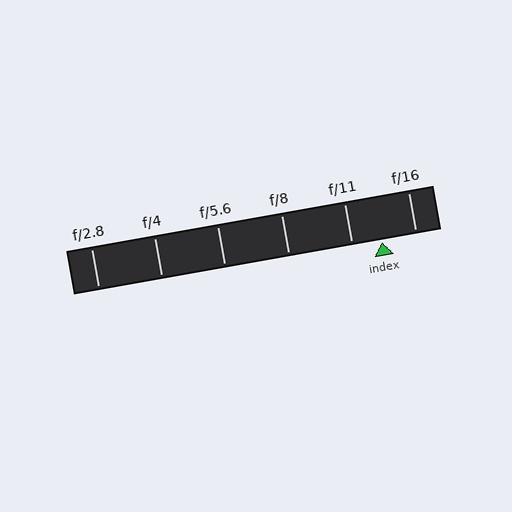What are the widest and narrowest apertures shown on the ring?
The widest aperture shown is f/2.8 and the narrowest is f/16.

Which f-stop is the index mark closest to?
The index mark is closest to f/11.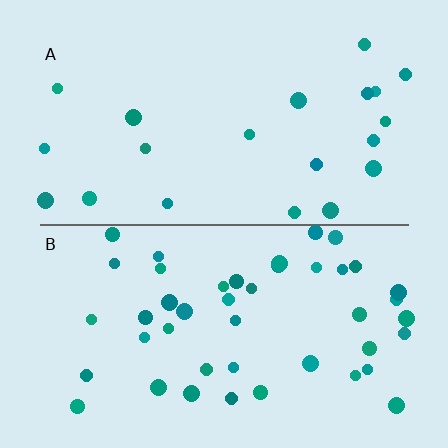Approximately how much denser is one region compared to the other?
Approximately 2.1× — region B over region A.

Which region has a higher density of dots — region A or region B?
B (the bottom).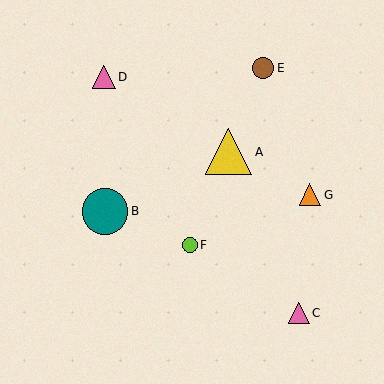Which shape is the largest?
The yellow triangle (labeled A) is the largest.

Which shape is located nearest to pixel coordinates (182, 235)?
The lime circle (labeled F) at (190, 245) is nearest to that location.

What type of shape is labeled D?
Shape D is a pink triangle.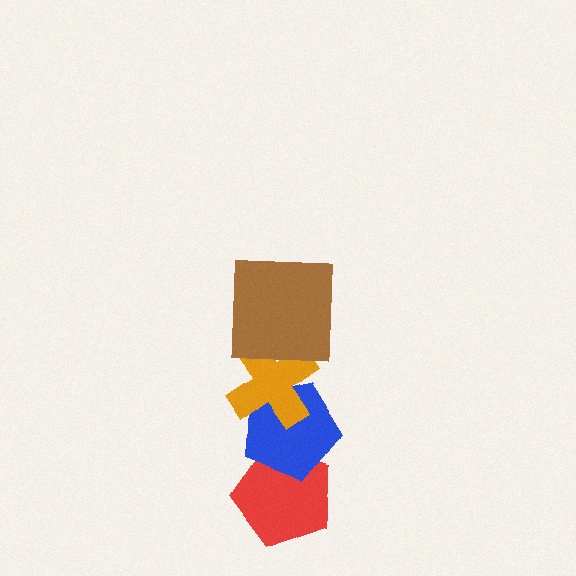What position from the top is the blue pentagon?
The blue pentagon is 3rd from the top.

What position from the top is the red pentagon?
The red pentagon is 4th from the top.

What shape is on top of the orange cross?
The brown square is on top of the orange cross.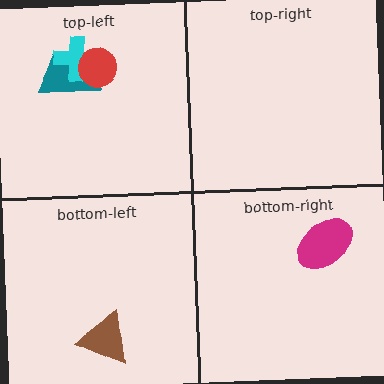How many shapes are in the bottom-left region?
1.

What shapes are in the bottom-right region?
The magenta ellipse.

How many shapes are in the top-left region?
3.